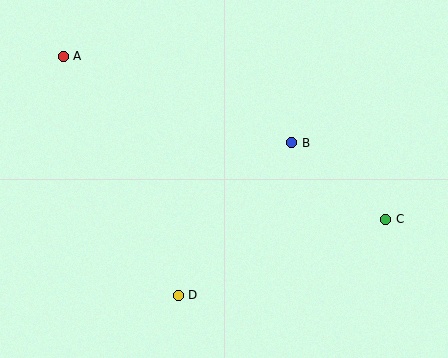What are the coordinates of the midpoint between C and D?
The midpoint between C and D is at (282, 257).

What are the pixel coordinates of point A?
Point A is at (63, 56).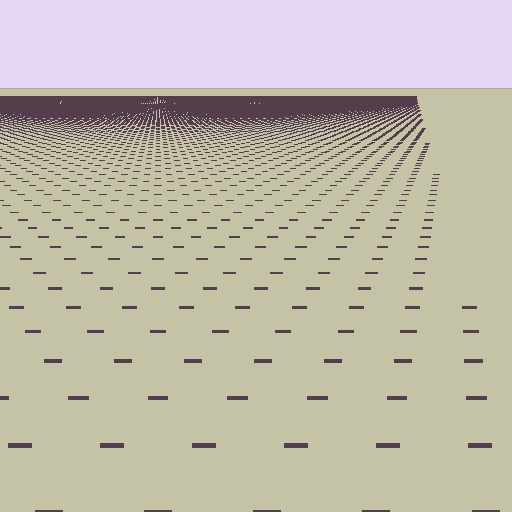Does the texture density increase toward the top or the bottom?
Density increases toward the top.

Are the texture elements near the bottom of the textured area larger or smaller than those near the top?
Larger. Near the bottom, elements are closer to the viewer and appear at a bigger on-screen size.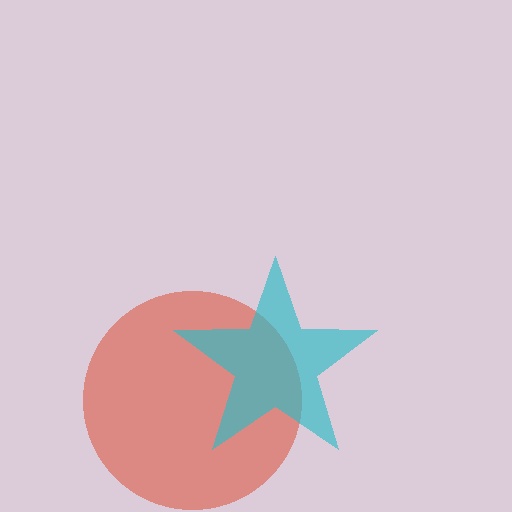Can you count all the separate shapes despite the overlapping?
Yes, there are 2 separate shapes.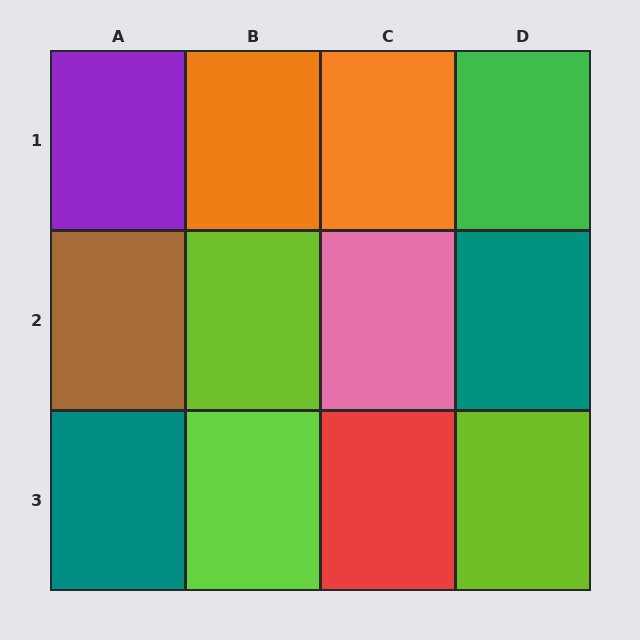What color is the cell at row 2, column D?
Teal.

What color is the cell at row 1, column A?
Purple.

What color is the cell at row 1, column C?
Orange.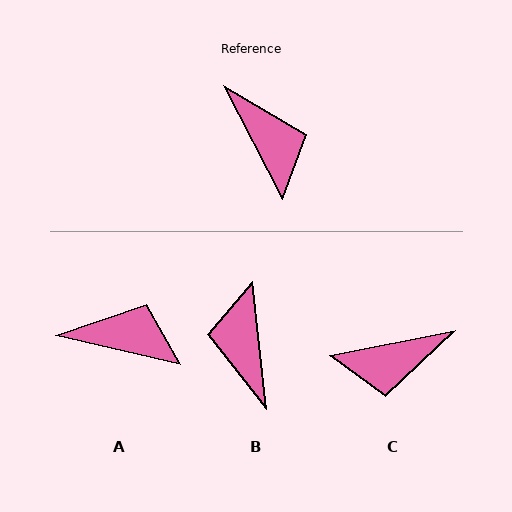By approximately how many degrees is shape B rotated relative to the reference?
Approximately 159 degrees counter-clockwise.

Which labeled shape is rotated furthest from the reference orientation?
B, about 159 degrees away.